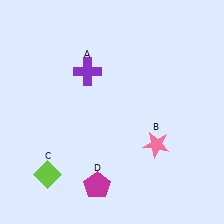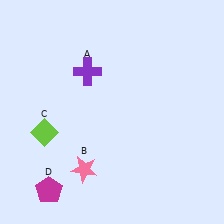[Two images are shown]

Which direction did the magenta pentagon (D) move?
The magenta pentagon (D) moved left.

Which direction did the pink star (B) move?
The pink star (B) moved left.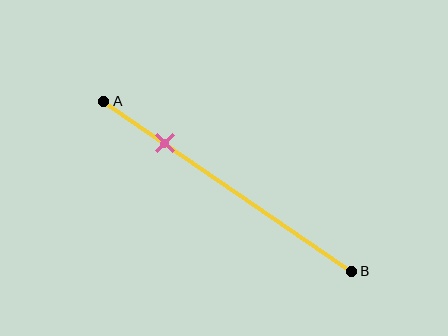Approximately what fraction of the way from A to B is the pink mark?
The pink mark is approximately 25% of the way from A to B.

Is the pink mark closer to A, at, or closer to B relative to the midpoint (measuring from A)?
The pink mark is closer to point A than the midpoint of segment AB.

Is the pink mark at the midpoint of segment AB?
No, the mark is at about 25% from A, not at the 50% midpoint.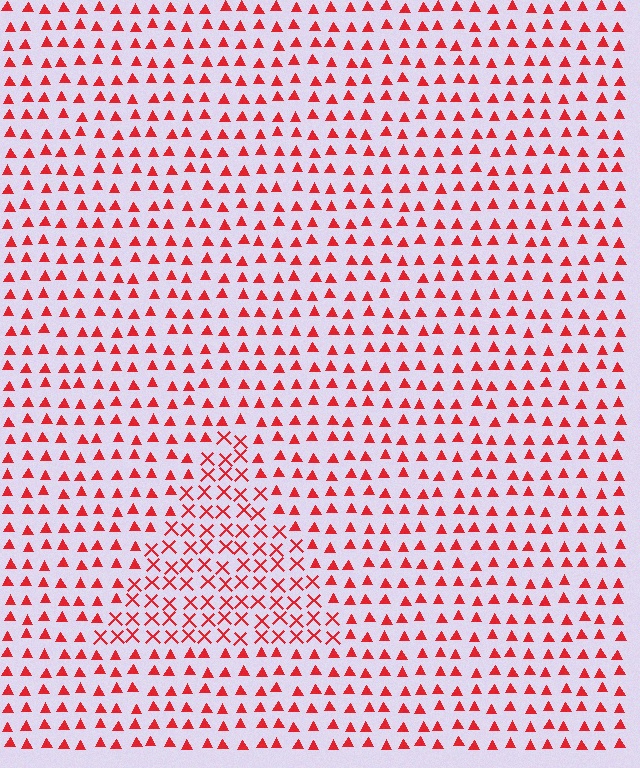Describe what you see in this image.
The image is filled with small red elements arranged in a uniform grid. A triangle-shaped region contains X marks, while the surrounding area contains triangles. The boundary is defined purely by the change in element shape.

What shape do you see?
I see a triangle.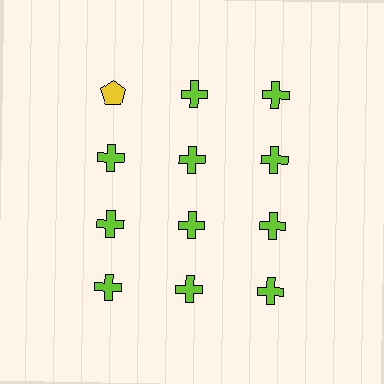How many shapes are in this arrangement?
There are 12 shapes arranged in a grid pattern.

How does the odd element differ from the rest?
It differs in both color (yellow instead of lime) and shape (pentagon instead of cross).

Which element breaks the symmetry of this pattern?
The yellow pentagon in the top row, leftmost column breaks the symmetry. All other shapes are lime crosses.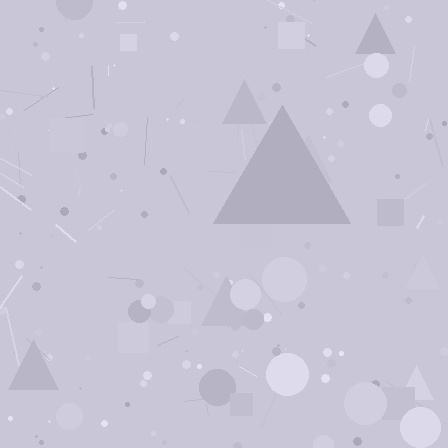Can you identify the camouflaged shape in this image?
The camouflaged shape is a triangle.